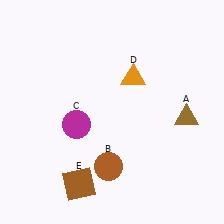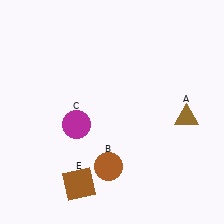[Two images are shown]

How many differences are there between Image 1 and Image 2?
There is 1 difference between the two images.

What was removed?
The orange triangle (D) was removed in Image 2.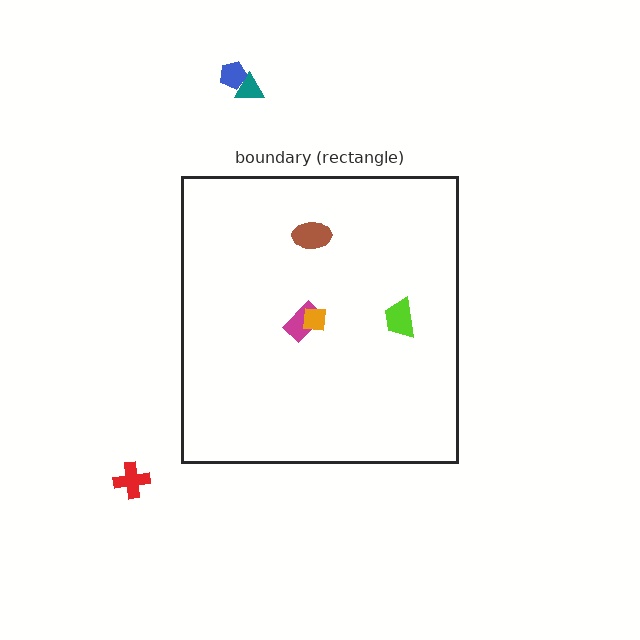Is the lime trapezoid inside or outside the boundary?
Inside.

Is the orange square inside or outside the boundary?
Inside.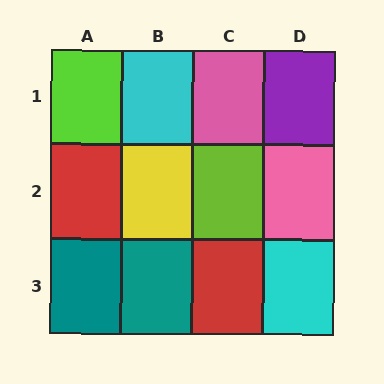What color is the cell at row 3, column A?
Teal.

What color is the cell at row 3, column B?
Teal.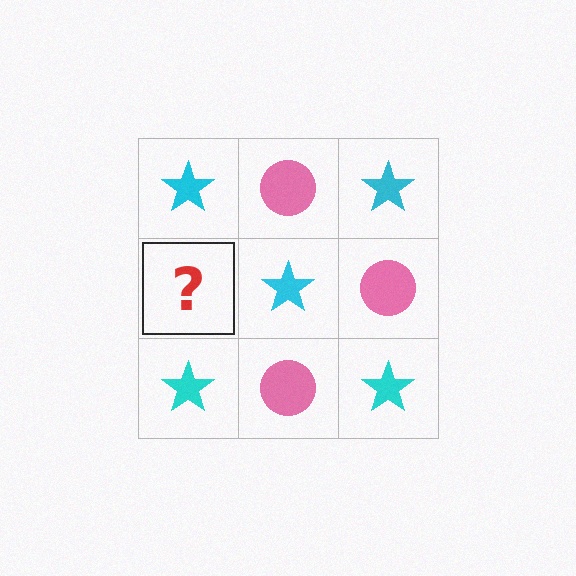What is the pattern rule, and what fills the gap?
The rule is that it alternates cyan star and pink circle in a checkerboard pattern. The gap should be filled with a pink circle.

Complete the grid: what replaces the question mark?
The question mark should be replaced with a pink circle.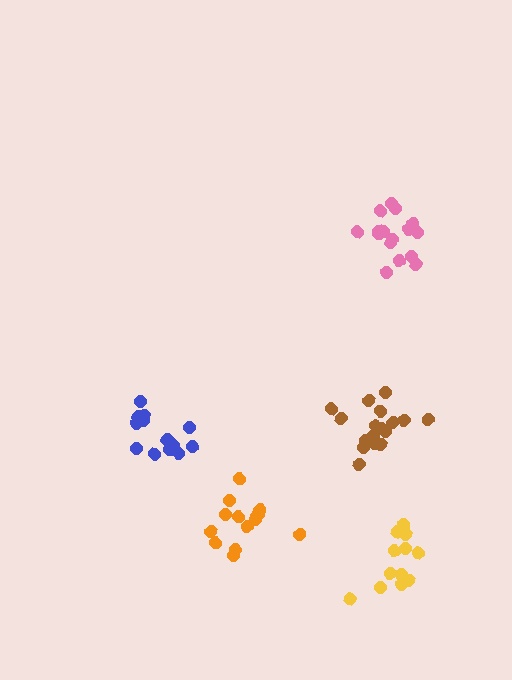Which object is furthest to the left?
The blue cluster is leftmost.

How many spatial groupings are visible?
There are 5 spatial groupings.